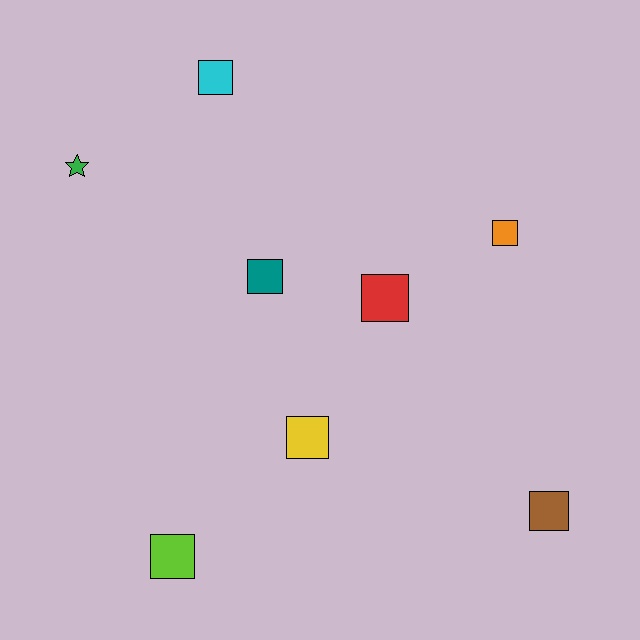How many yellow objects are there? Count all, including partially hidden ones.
There is 1 yellow object.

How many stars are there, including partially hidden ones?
There is 1 star.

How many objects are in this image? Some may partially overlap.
There are 8 objects.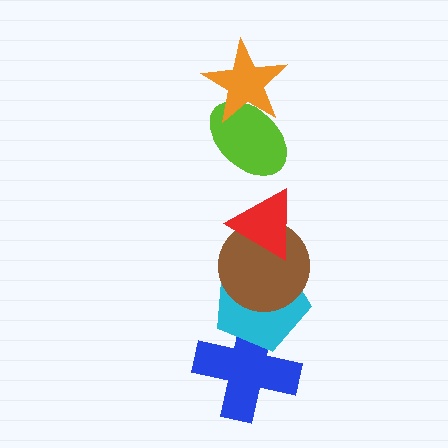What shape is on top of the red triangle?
The lime ellipse is on top of the red triangle.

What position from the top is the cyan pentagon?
The cyan pentagon is 5th from the top.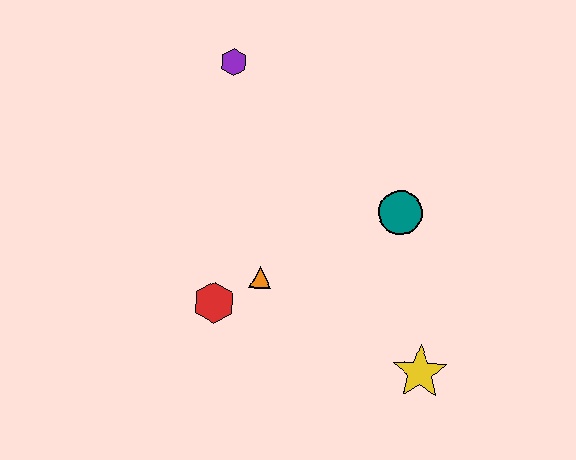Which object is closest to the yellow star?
The teal circle is closest to the yellow star.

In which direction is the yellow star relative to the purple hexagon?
The yellow star is below the purple hexagon.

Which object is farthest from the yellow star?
The purple hexagon is farthest from the yellow star.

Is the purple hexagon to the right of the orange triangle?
No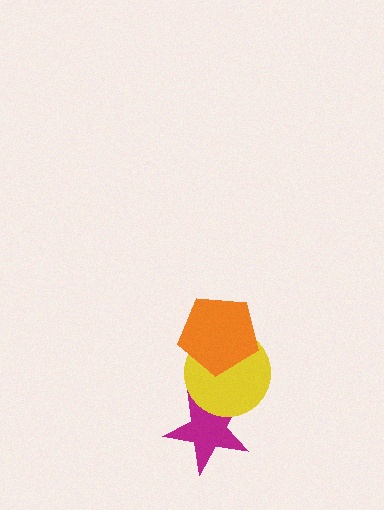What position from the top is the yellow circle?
The yellow circle is 2nd from the top.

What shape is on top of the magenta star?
The yellow circle is on top of the magenta star.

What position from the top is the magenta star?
The magenta star is 3rd from the top.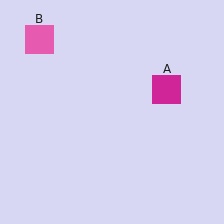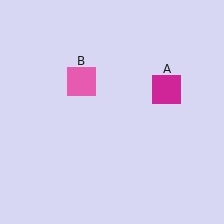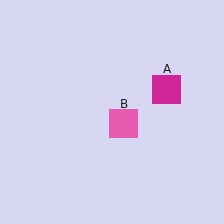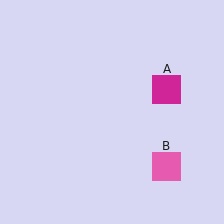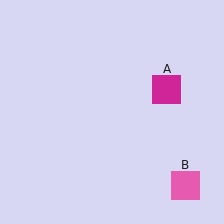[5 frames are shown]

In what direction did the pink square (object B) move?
The pink square (object B) moved down and to the right.